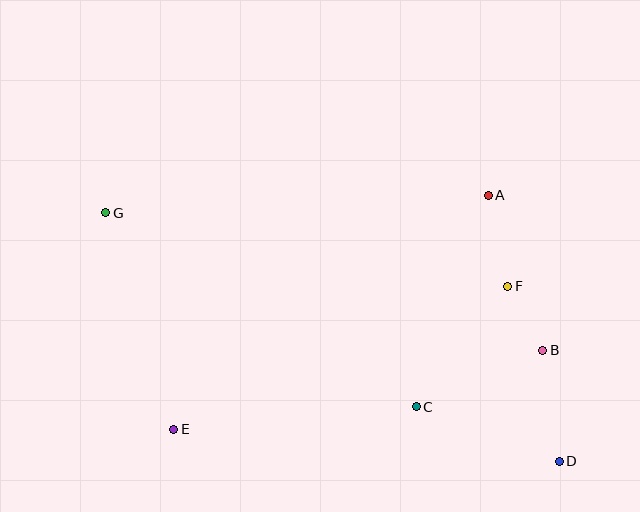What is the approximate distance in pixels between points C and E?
The distance between C and E is approximately 243 pixels.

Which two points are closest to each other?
Points B and F are closest to each other.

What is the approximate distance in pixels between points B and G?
The distance between B and G is approximately 458 pixels.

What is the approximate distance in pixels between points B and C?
The distance between B and C is approximately 139 pixels.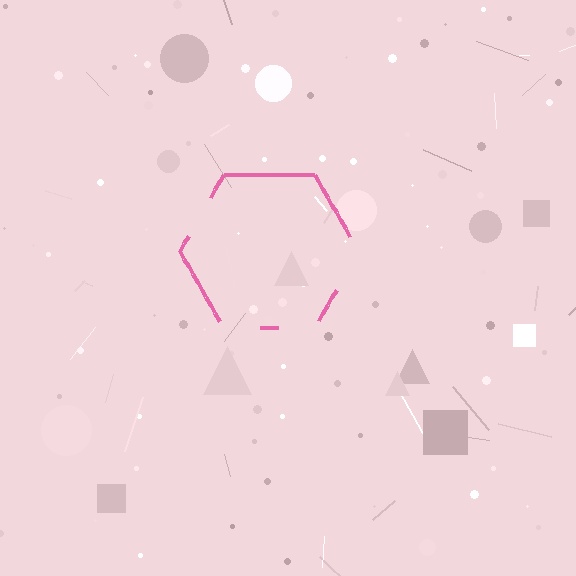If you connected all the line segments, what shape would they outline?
They would outline a hexagon.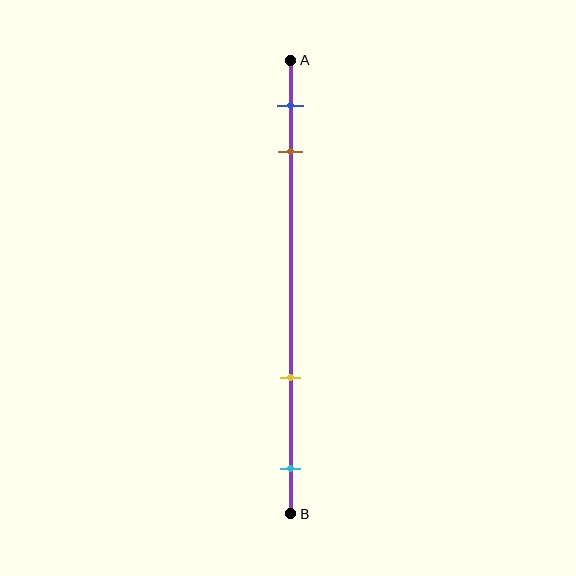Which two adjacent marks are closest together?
The blue and brown marks are the closest adjacent pair.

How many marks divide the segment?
There are 4 marks dividing the segment.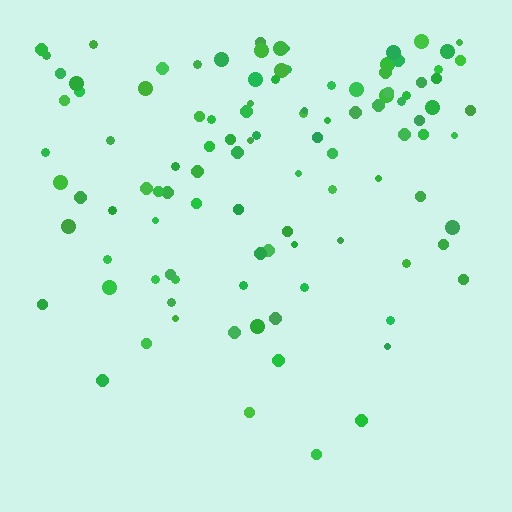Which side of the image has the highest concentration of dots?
The top.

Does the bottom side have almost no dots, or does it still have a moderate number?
Still a moderate number, just noticeably fewer than the top.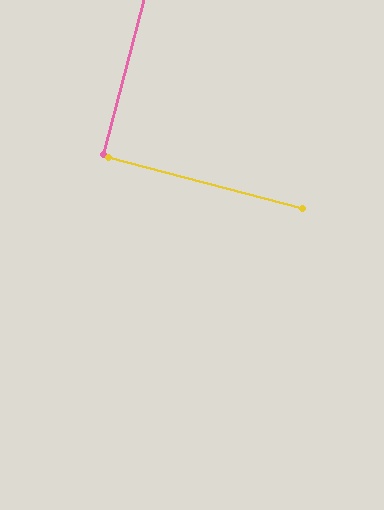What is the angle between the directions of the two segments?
Approximately 90 degrees.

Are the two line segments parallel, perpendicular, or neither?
Perpendicular — they meet at approximately 90°.